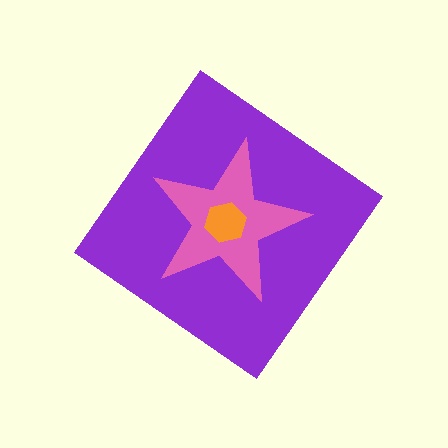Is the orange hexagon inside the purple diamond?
Yes.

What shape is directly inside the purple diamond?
The pink star.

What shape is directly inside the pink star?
The orange hexagon.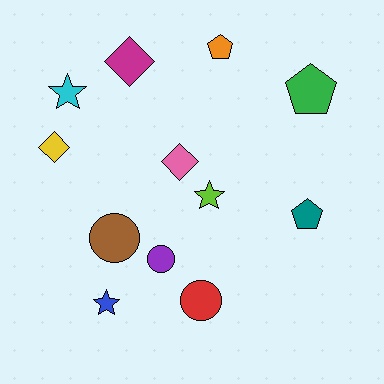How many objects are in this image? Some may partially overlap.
There are 12 objects.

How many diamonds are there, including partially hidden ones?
There are 3 diamonds.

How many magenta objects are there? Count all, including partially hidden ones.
There is 1 magenta object.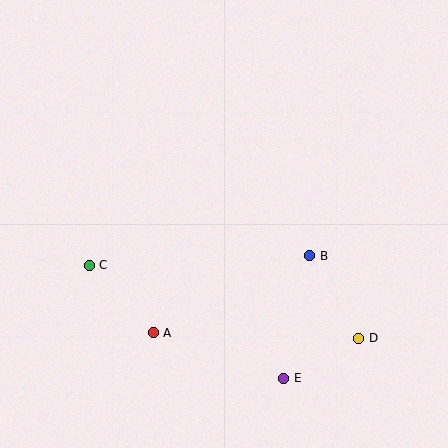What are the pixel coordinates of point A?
Point A is at (153, 333).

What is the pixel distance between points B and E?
The distance between B and E is 125 pixels.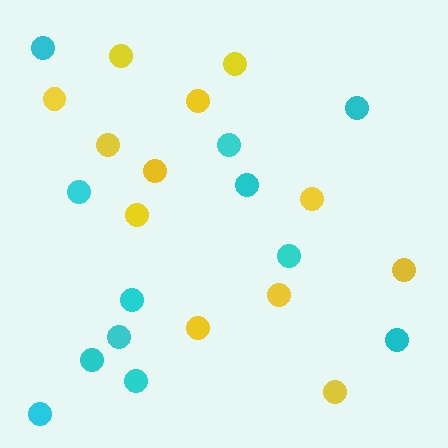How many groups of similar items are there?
There are 2 groups: one group of yellow circles (12) and one group of cyan circles (12).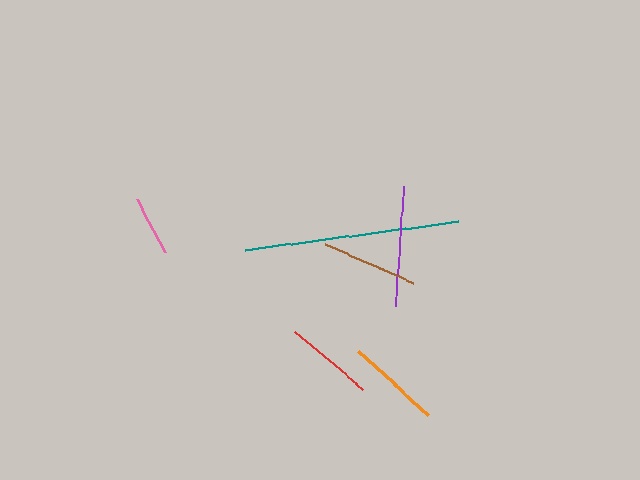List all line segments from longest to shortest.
From longest to shortest: teal, purple, brown, orange, red, pink.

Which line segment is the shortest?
The pink line is the shortest at approximately 60 pixels.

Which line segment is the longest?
The teal line is the longest at approximately 215 pixels.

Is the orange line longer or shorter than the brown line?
The brown line is longer than the orange line.